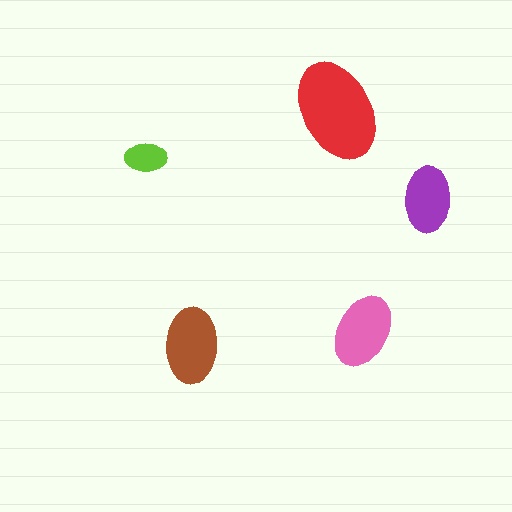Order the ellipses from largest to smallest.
the red one, the brown one, the pink one, the purple one, the lime one.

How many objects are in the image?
There are 5 objects in the image.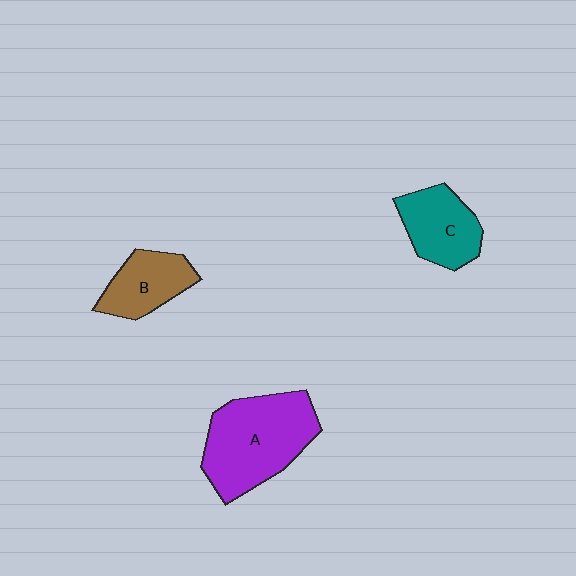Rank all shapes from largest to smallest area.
From largest to smallest: A (purple), C (teal), B (brown).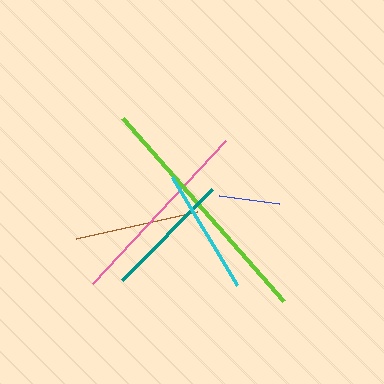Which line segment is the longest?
The lime line is the longest at approximately 244 pixels.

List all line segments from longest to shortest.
From longest to shortest: lime, pink, teal, cyan, brown, blue.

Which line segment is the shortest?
The blue line is the shortest at approximately 61 pixels.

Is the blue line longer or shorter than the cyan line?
The cyan line is longer than the blue line.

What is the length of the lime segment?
The lime segment is approximately 244 pixels long.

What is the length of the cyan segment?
The cyan segment is approximately 126 pixels long.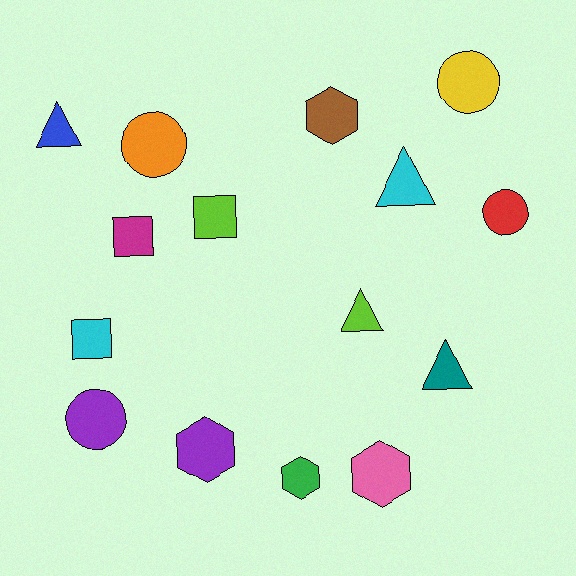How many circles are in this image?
There are 4 circles.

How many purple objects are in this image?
There are 2 purple objects.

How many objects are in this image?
There are 15 objects.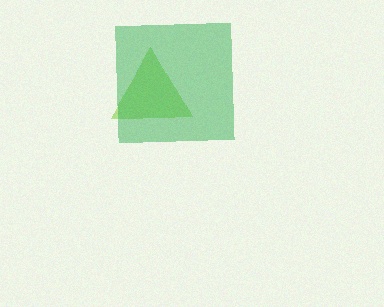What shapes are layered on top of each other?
The layered shapes are: a lime triangle, a green square.